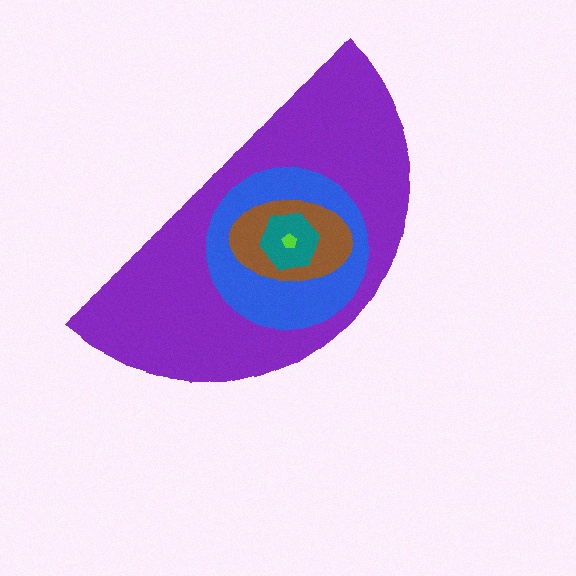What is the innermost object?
The lime pentagon.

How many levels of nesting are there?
5.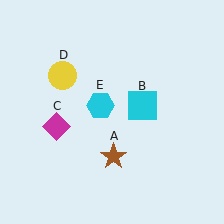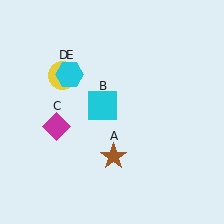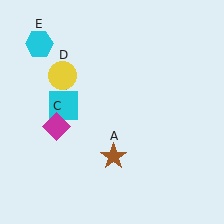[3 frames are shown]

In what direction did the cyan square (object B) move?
The cyan square (object B) moved left.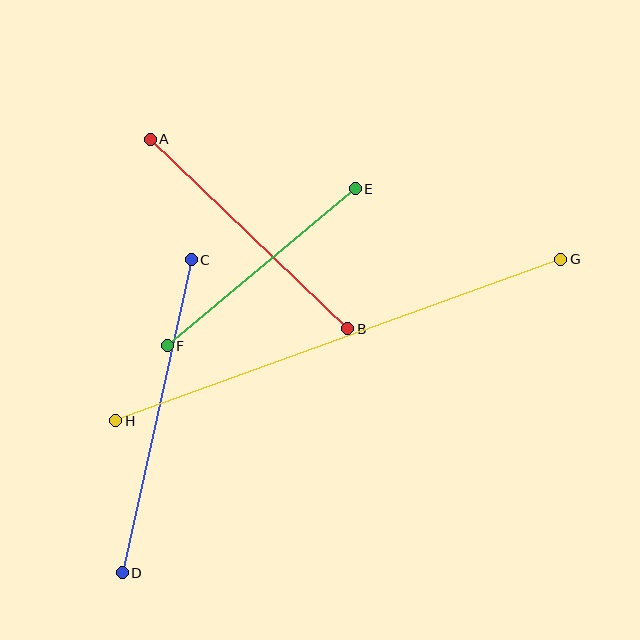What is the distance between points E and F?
The distance is approximately 245 pixels.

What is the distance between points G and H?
The distance is approximately 473 pixels.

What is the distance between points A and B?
The distance is approximately 274 pixels.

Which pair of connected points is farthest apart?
Points G and H are farthest apart.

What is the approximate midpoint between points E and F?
The midpoint is at approximately (261, 267) pixels.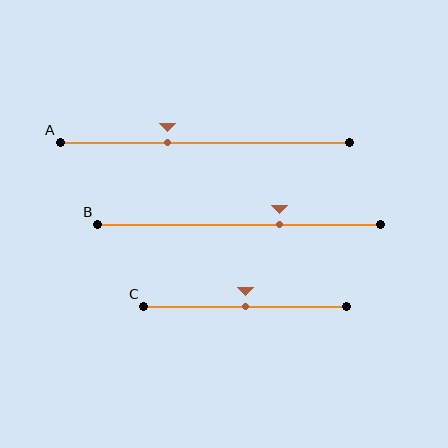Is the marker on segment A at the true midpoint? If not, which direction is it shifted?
No, the marker on segment A is shifted to the left by about 13% of the segment length.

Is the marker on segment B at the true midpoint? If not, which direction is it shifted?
No, the marker on segment B is shifted to the right by about 14% of the segment length.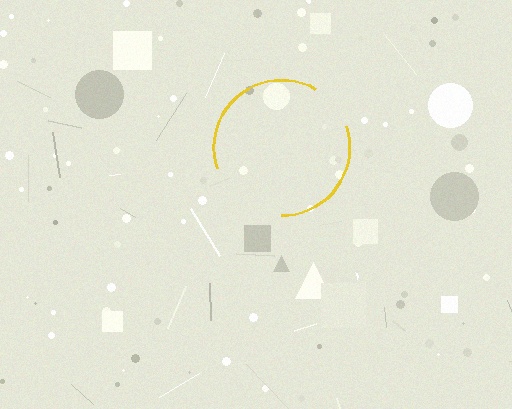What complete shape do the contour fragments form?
The contour fragments form a circle.